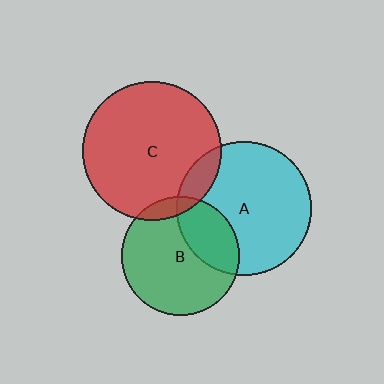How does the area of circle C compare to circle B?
Approximately 1.4 times.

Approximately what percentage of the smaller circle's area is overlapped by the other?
Approximately 10%.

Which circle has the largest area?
Circle C (red).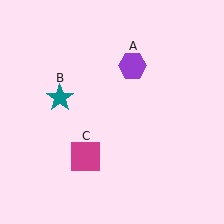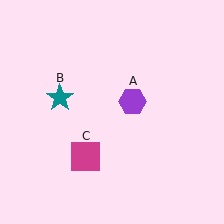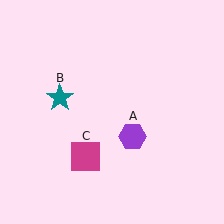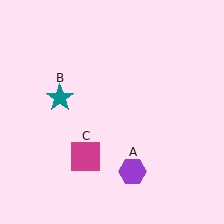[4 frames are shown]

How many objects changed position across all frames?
1 object changed position: purple hexagon (object A).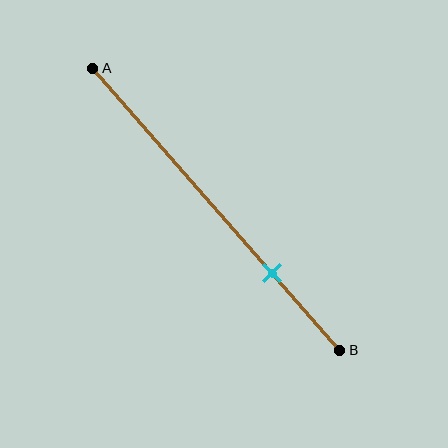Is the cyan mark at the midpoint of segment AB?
No, the mark is at about 75% from A, not at the 50% midpoint.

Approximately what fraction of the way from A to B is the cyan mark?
The cyan mark is approximately 75% of the way from A to B.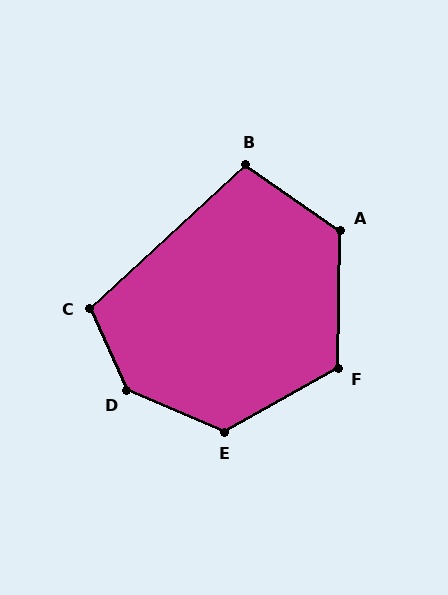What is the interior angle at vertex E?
Approximately 128 degrees (obtuse).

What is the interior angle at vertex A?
Approximately 124 degrees (obtuse).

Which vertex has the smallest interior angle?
B, at approximately 103 degrees.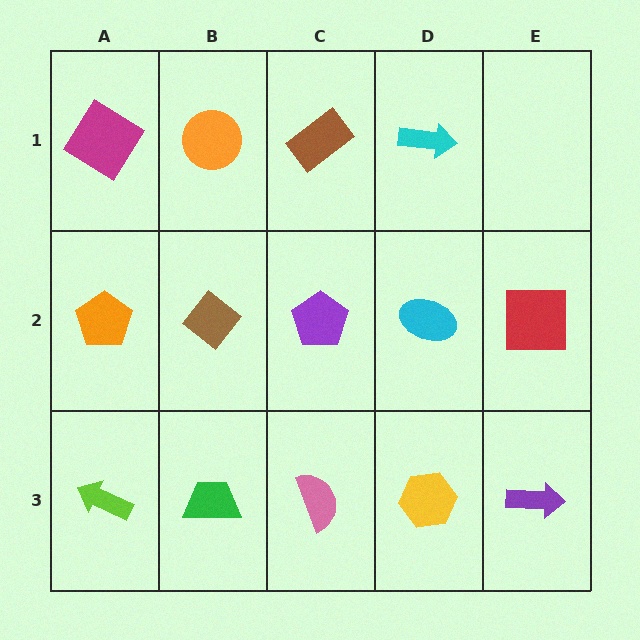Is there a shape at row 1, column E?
No, that cell is empty.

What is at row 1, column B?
An orange circle.